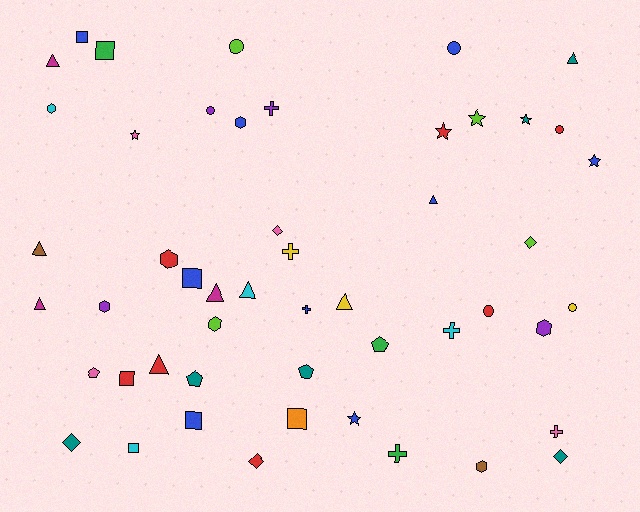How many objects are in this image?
There are 50 objects.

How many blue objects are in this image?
There are 9 blue objects.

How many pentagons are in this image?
There are 4 pentagons.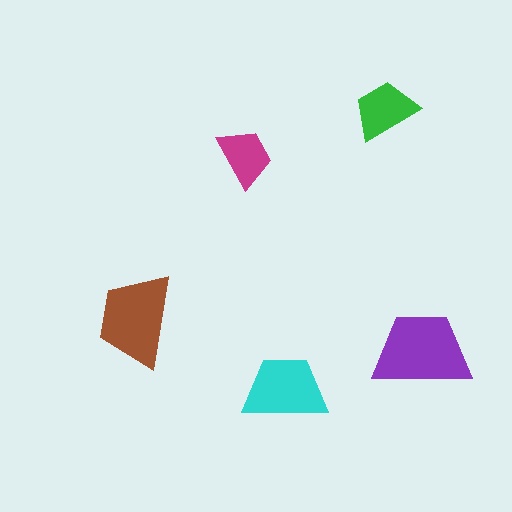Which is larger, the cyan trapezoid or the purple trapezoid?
The purple one.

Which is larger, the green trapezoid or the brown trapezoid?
The brown one.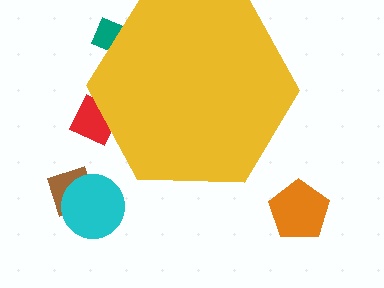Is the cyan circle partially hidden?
No, the cyan circle is fully visible.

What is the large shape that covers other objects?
A yellow hexagon.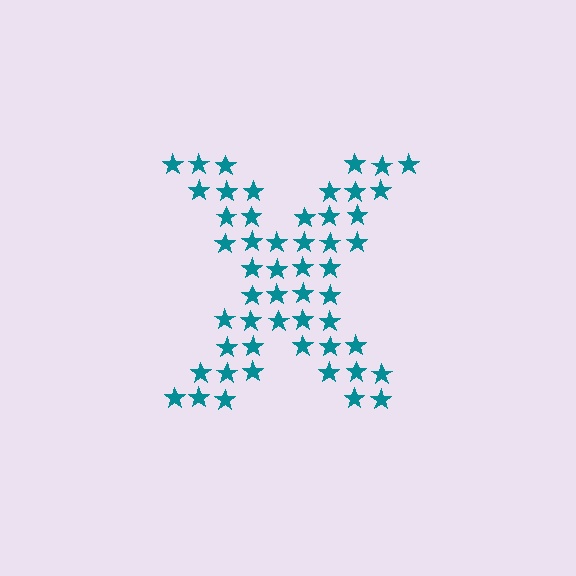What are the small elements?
The small elements are stars.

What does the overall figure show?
The overall figure shows the letter X.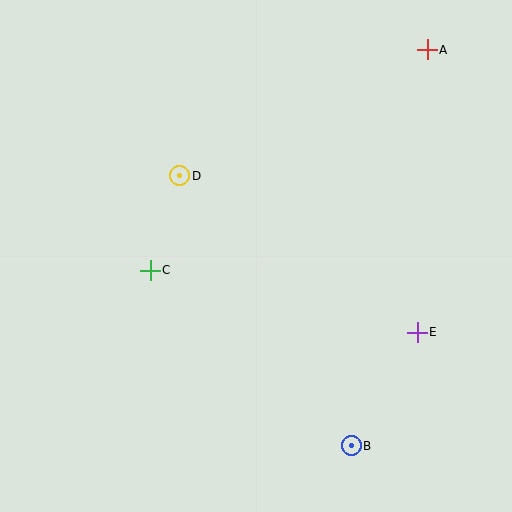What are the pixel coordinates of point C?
Point C is at (150, 270).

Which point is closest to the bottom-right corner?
Point B is closest to the bottom-right corner.